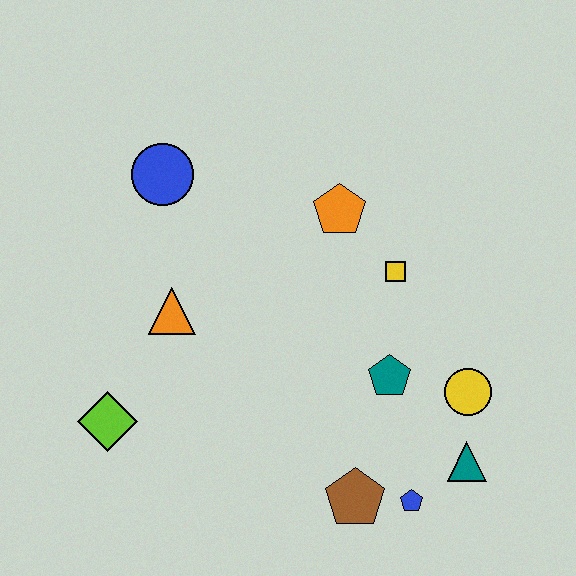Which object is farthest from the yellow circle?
The blue circle is farthest from the yellow circle.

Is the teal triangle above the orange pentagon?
No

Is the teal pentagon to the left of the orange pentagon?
No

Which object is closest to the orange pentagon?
The yellow square is closest to the orange pentagon.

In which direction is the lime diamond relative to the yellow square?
The lime diamond is to the left of the yellow square.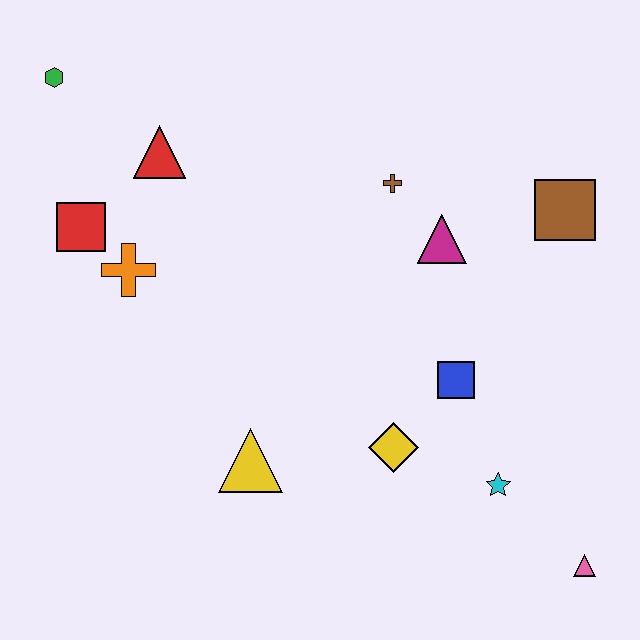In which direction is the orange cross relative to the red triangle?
The orange cross is below the red triangle.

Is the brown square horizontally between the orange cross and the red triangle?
No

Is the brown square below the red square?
No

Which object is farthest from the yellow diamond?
The green hexagon is farthest from the yellow diamond.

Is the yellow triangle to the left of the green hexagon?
No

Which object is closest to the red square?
The orange cross is closest to the red square.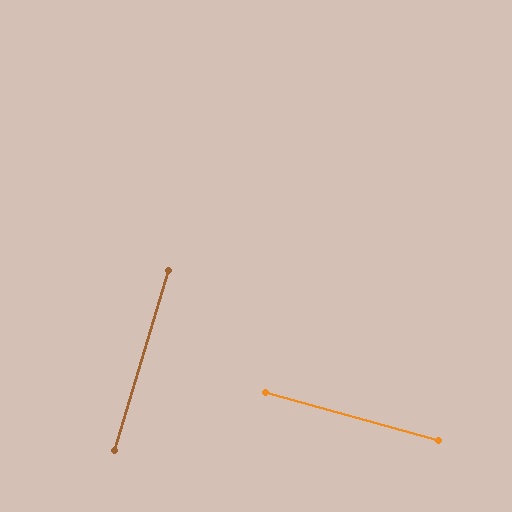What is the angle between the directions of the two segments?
Approximately 89 degrees.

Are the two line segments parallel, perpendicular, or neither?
Perpendicular — they meet at approximately 89°.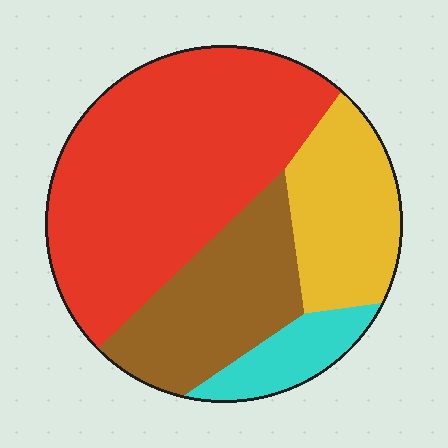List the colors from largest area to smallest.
From largest to smallest: red, brown, yellow, cyan.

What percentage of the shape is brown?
Brown covers roughly 20% of the shape.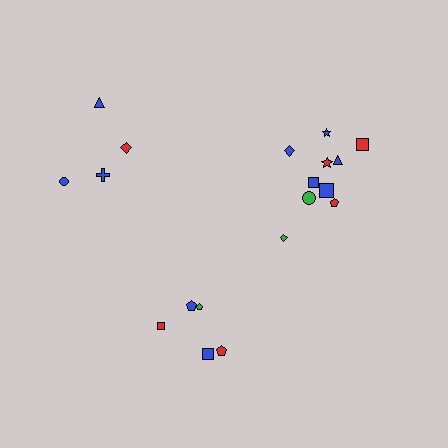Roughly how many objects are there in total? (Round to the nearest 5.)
Roughly 20 objects in total.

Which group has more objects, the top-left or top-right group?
The top-right group.